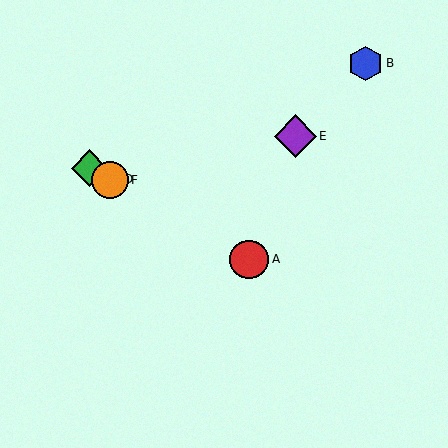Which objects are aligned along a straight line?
Objects A, C, D, F are aligned along a straight line.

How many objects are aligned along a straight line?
4 objects (A, C, D, F) are aligned along a straight line.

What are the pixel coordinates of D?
Object D is at (108, 179).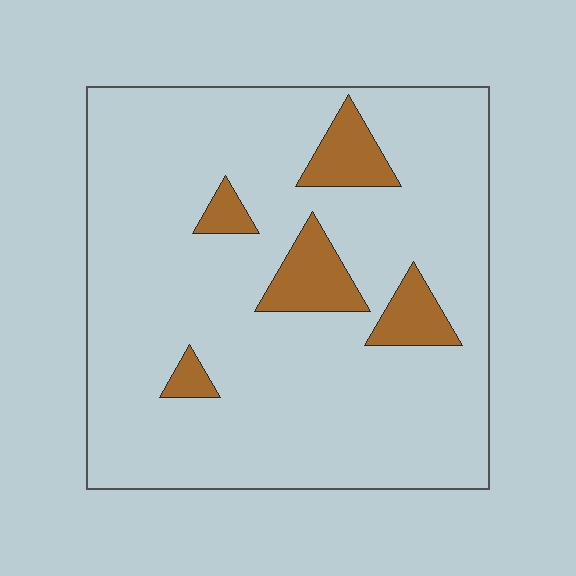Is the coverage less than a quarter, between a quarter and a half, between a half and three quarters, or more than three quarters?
Less than a quarter.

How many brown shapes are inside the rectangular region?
5.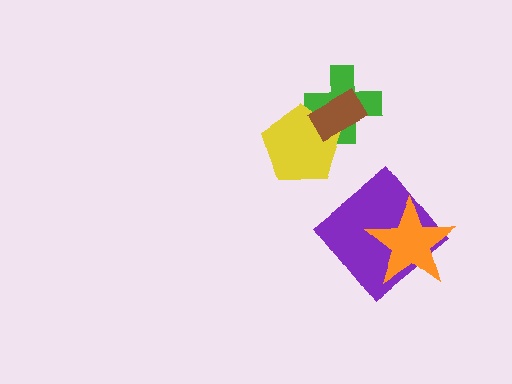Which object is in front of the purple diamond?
The orange star is in front of the purple diamond.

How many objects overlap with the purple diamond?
1 object overlaps with the purple diamond.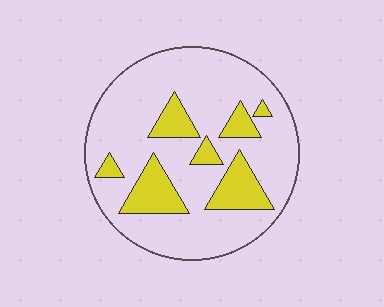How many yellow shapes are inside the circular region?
7.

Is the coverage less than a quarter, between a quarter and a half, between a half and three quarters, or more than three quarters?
Less than a quarter.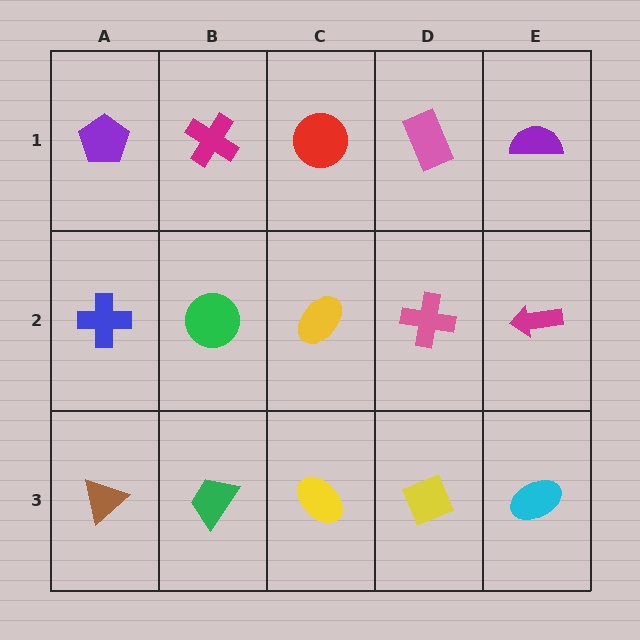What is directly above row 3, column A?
A blue cross.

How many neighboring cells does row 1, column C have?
3.